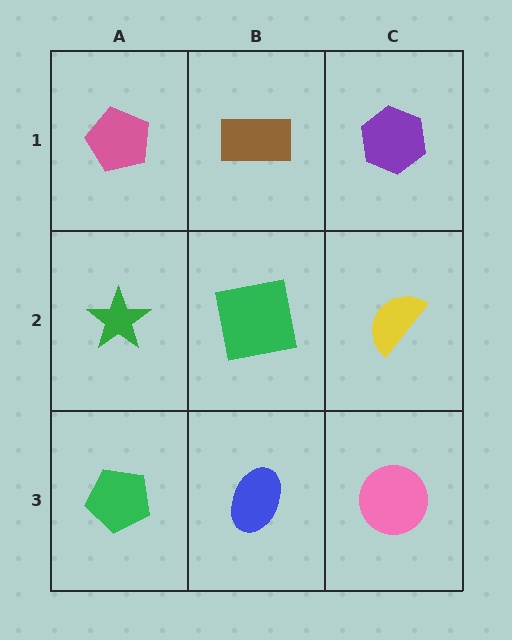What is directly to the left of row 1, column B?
A pink pentagon.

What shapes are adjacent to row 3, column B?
A green square (row 2, column B), a green pentagon (row 3, column A), a pink circle (row 3, column C).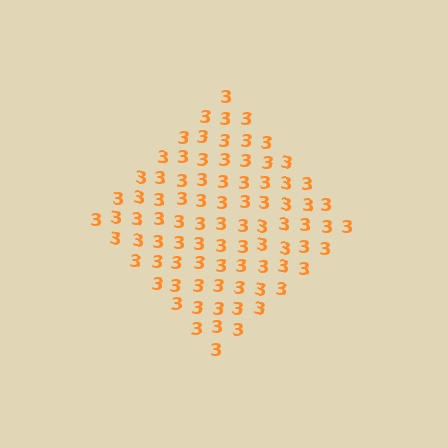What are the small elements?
The small elements are digit 3's.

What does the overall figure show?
The overall figure shows a diamond.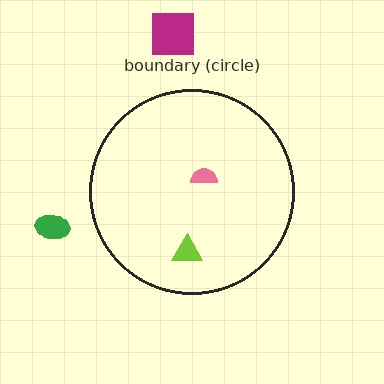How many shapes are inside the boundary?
2 inside, 2 outside.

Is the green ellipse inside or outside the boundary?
Outside.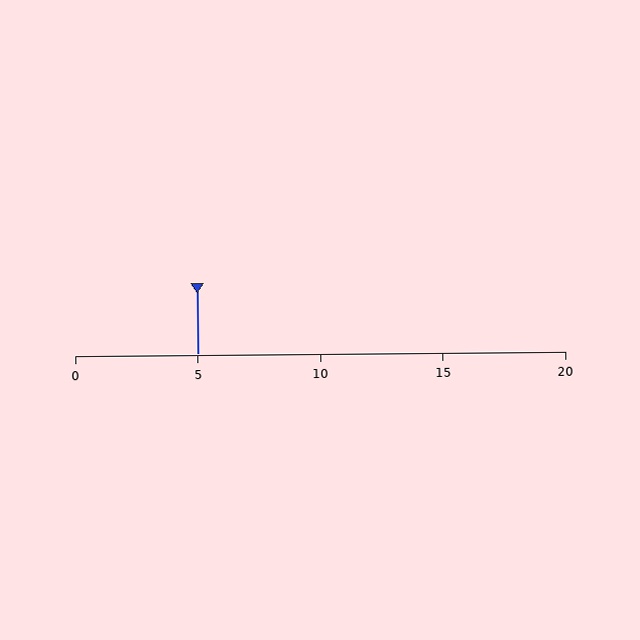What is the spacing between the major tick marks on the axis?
The major ticks are spaced 5 apart.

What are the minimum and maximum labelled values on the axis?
The axis runs from 0 to 20.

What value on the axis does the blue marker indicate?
The marker indicates approximately 5.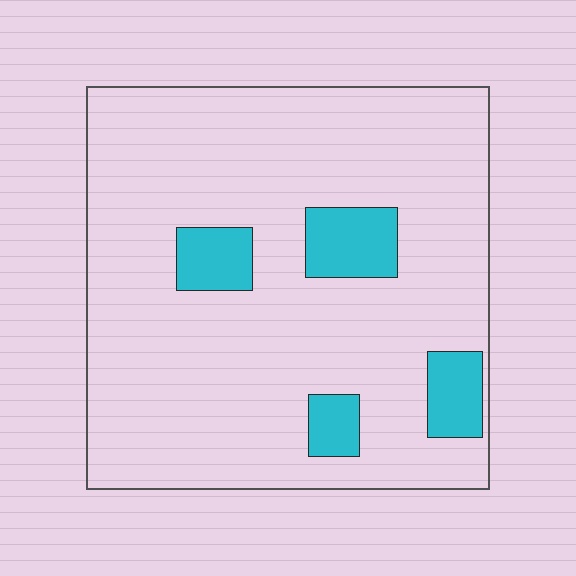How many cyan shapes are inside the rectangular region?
4.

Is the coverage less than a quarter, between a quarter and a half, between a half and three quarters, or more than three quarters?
Less than a quarter.